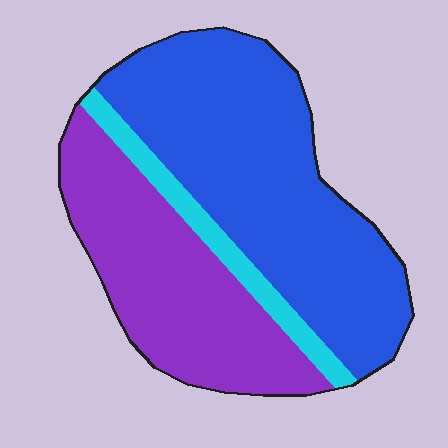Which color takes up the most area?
Blue, at roughly 55%.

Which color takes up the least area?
Cyan, at roughly 10%.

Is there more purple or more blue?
Blue.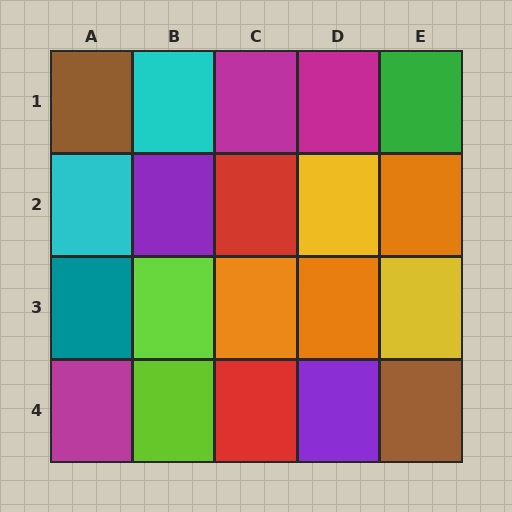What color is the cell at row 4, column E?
Brown.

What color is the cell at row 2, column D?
Yellow.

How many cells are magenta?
3 cells are magenta.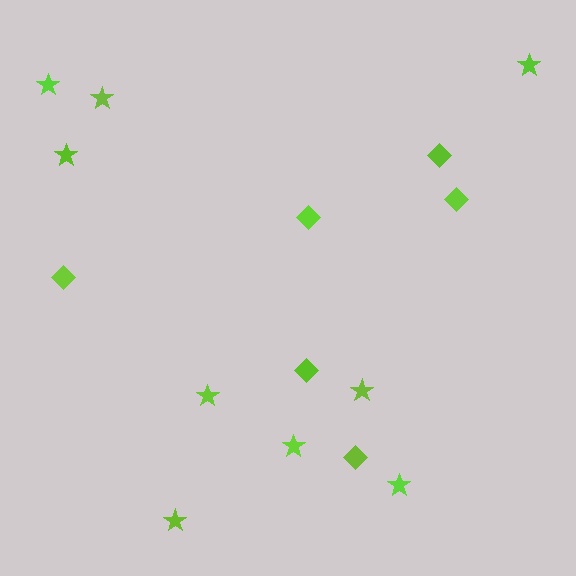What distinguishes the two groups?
There are 2 groups: one group of stars (9) and one group of diamonds (6).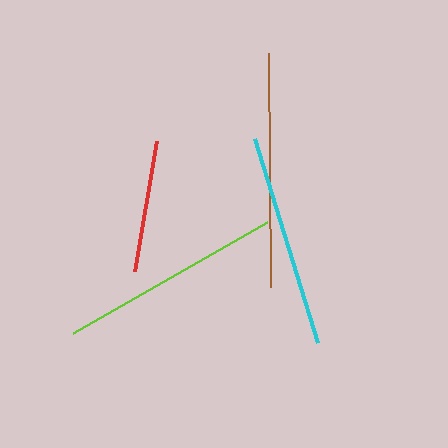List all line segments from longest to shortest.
From longest to shortest: brown, lime, cyan, red.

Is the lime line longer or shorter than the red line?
The lime line is longer than the red line.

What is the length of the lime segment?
The lime segment is approximately 224 pixels long.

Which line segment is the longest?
The brown line is the longest at approximately 234 pixels.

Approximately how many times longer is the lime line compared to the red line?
The lime line is approximately 1.7 times the length of the red line.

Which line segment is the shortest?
The red line is the shortest at approximately 132 pixels.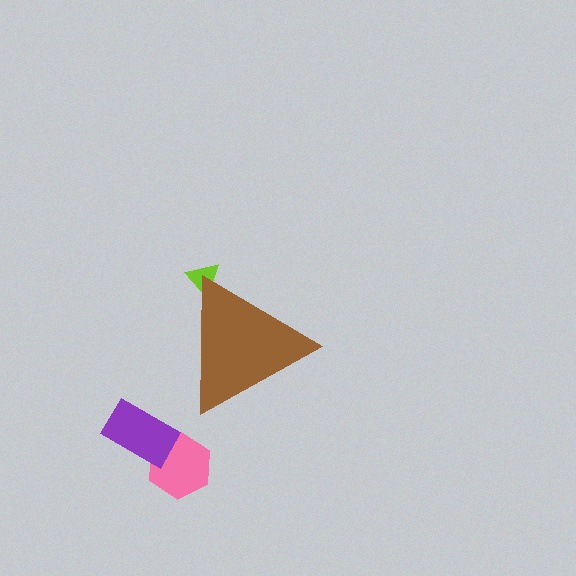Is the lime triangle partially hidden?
Yes, the lime triangle is partially hidden behind the brown triangle.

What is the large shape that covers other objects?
A brown triangle.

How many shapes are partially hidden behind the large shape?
1 shape is partially hidden.